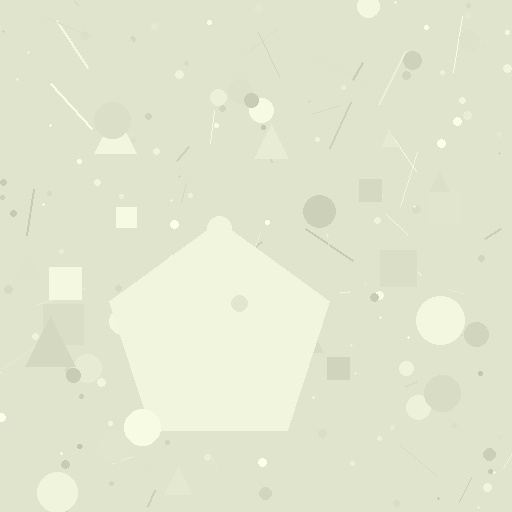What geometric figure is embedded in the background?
A pentagon is embedded in the background.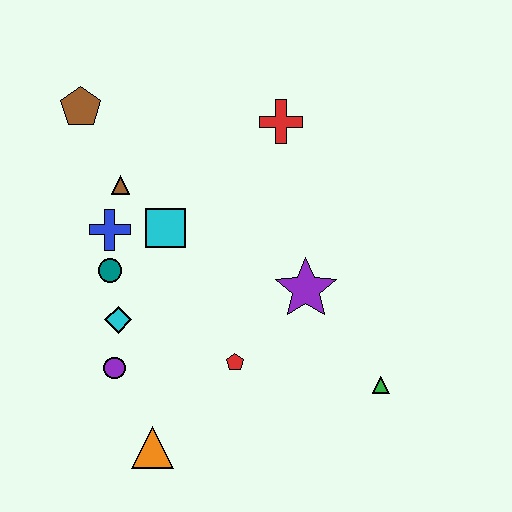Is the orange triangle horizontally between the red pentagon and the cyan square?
No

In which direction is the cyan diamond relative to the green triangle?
The cyan diamond is to the left of the green triangle.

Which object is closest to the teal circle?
The blue cross is closest to the teal circle.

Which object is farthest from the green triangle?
The brown pentagon is farthest from the green triangle.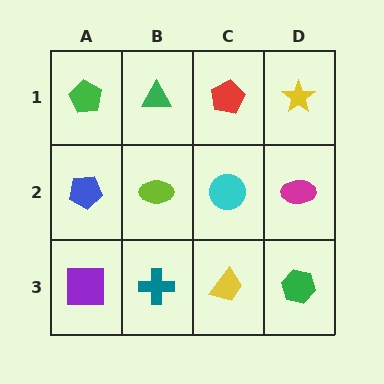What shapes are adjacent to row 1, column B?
A lime ellipse (row 2, column B), a green pentagon (row 1, column A), a red pentagon (row 1, column C).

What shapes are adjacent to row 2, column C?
A red pentagon (row 1, column C), a yellow trapezoid (row 3, column C), a lime ellipse (row 2, column B), a magenta ellipse (row 2, column D).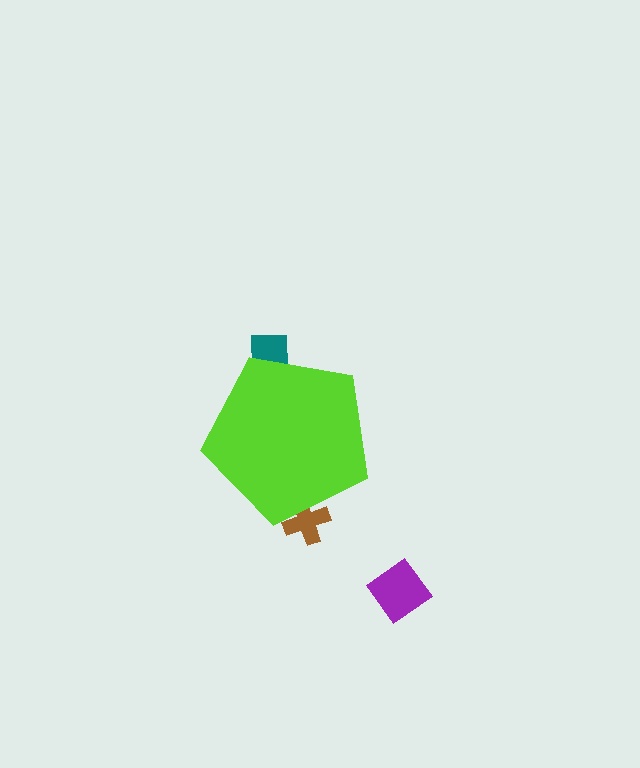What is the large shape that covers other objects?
A lime pentagon.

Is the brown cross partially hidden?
Yes, the brown cross is partially hidden behind the lime pentagon.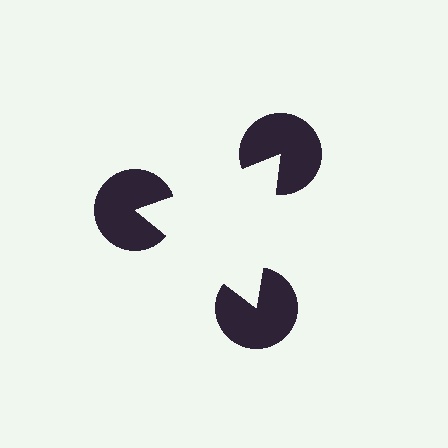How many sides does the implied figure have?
3 sides.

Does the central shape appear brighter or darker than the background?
It typically appears slightly brighter than the background, even though no actual brightness change is drawn.